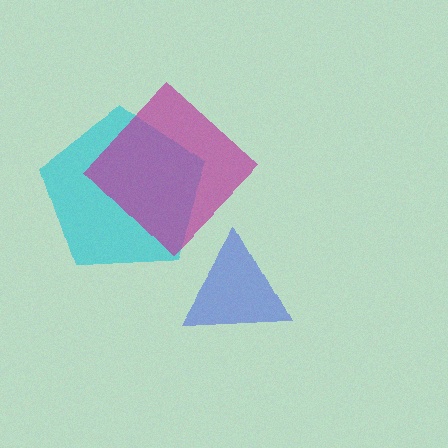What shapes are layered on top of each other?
The layered shapes are: a cyan pentagon, a blue triangle, a magenta diamond.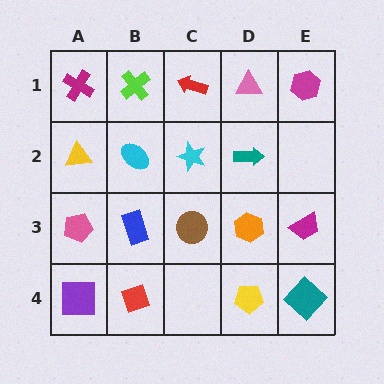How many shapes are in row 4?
4 shapes.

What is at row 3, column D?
An orange hexagon.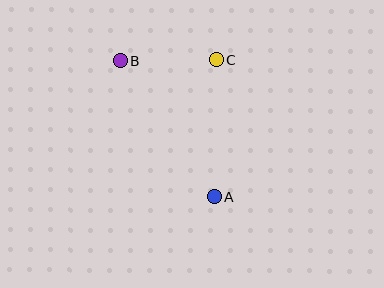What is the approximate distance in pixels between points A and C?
The distance between A and C is approximately 137 pixels.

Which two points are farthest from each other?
Points A and B are farthest from each other.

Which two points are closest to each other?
Points B and C are closest to each other.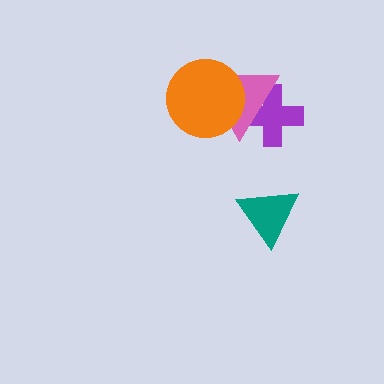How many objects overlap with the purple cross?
1 object overlaps with the purple cross.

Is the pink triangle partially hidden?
Yes, it is partially covered by another shape.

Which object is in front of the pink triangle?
The orange circle is in front of the pink triangle.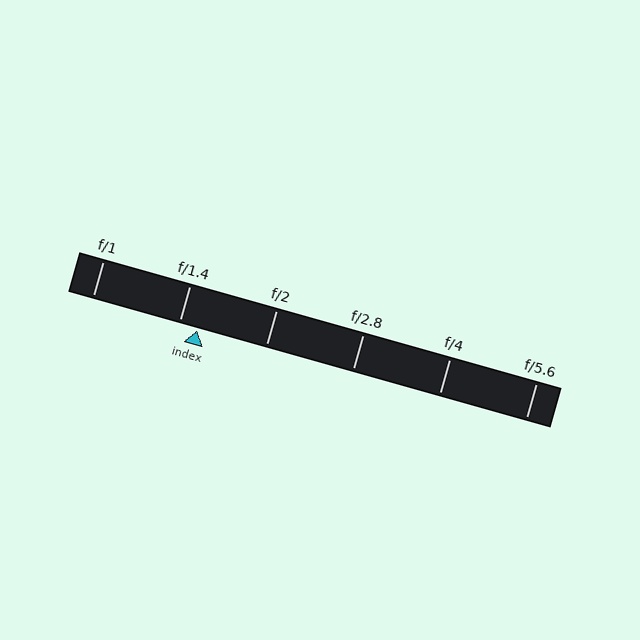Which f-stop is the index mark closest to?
The index mark is closest to f/1.4.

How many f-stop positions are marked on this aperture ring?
There are 6 f-stop positions marked.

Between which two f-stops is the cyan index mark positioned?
The index mark is between f/1.4 and f/2.